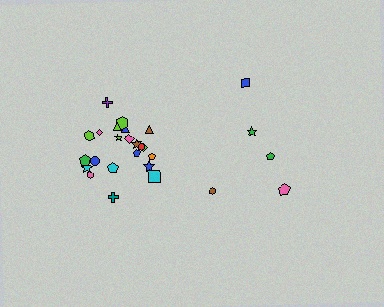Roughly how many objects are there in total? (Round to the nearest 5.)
Roughly 25 objects in total.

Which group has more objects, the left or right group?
The left group.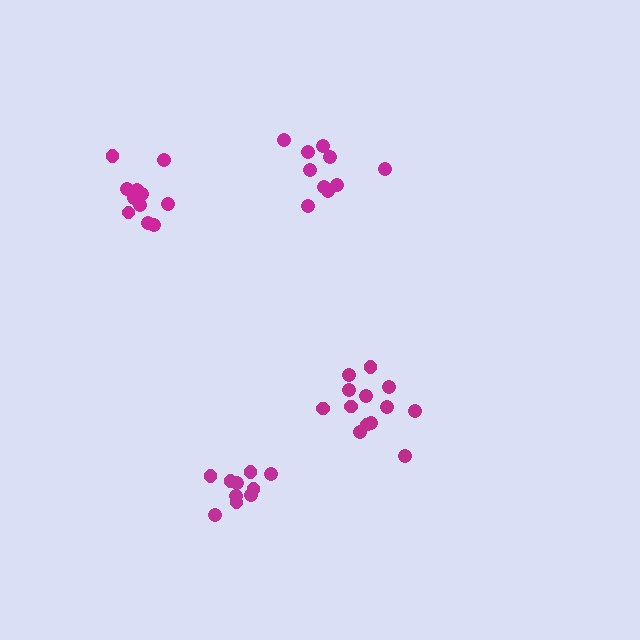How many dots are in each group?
Group 1: 13 dots, Group 2: 11 dots, Group 3: 10 dots, Group 4: 10 dots (44 total).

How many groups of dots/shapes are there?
There are 4 groups.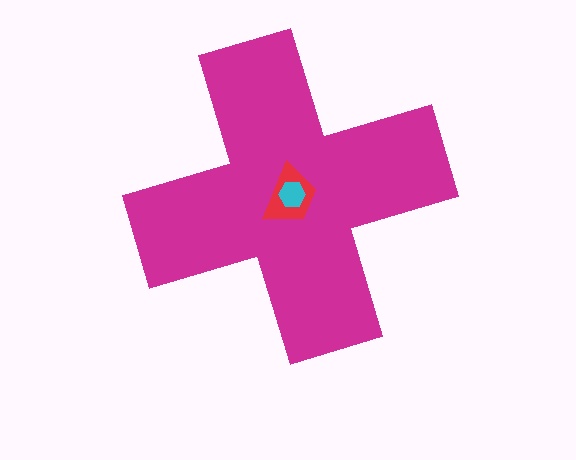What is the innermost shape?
The cyan hexagon.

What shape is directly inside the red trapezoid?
The cyan hexagon.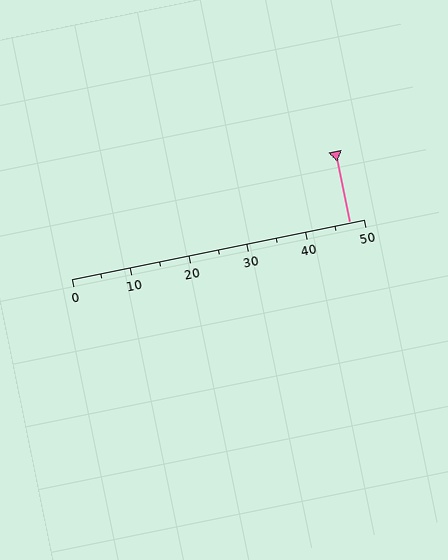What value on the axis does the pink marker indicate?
The marker indicates approximately 47.5.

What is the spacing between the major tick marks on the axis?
The major ticks are spaced 10 apart.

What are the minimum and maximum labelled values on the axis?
The axis runs from 0 to 50.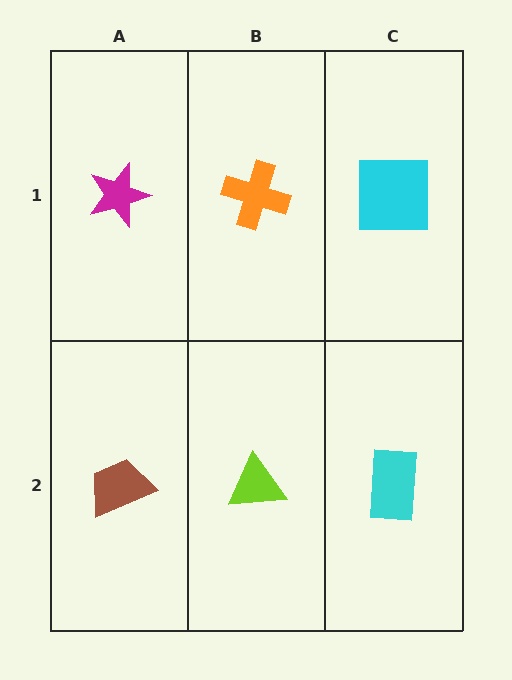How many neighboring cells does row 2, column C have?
2.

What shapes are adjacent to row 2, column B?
An orange cross (row 1, column B), a brown trapezoid (row 2, column A), a cyan rectangle (row 2, column C).